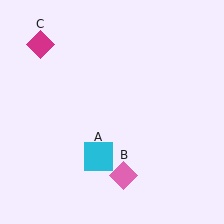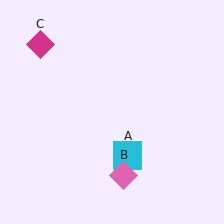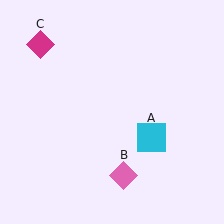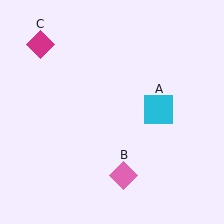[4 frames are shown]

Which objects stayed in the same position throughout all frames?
Pink diamond (object B) and magenta diamond (object C) remained stationary.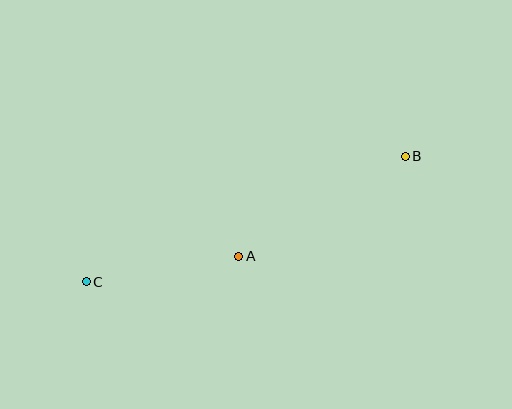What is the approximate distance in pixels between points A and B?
The distance between A and B is approximately 194 pixels.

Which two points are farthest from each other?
Points B and C are farthest from each other.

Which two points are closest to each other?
Points A and C are closest to each other.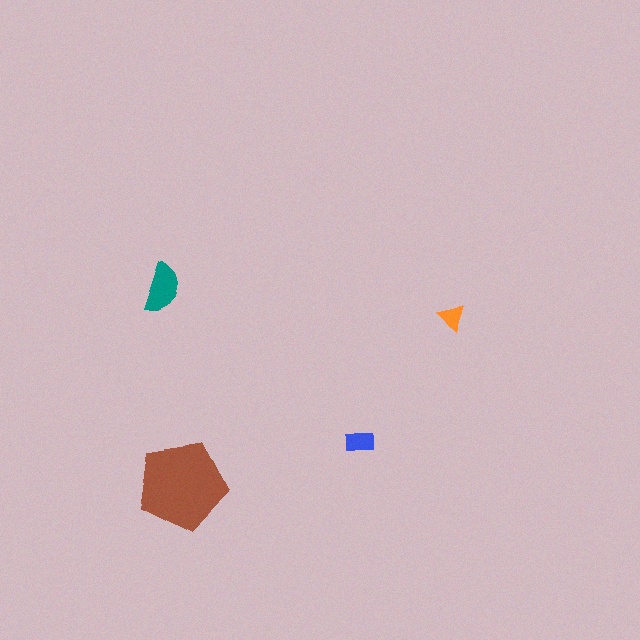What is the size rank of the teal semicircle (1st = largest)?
2nd.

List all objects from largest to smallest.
The brown pentagon, the teal semicircle, the blue rectangle, the orange triangle.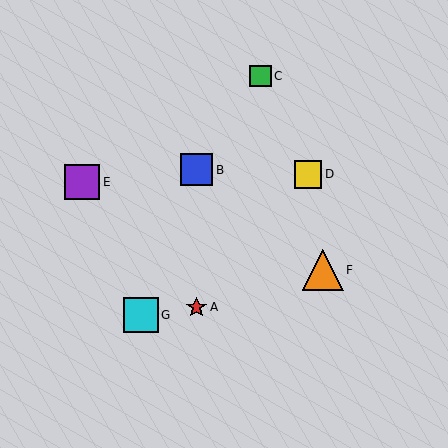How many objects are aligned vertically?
2 objects (A, B) are aligned vertically.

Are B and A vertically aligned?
Yes, both are at x≈197.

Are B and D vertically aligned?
No, B is at x≈197 and D is at x≈308.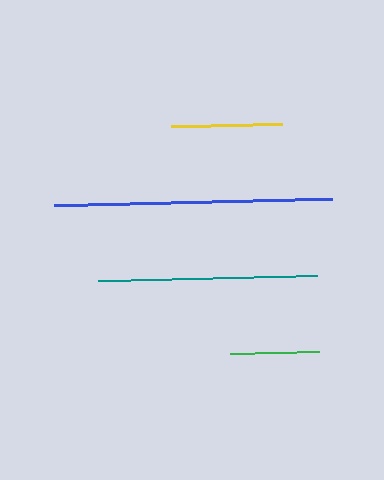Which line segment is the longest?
The blue line is the longest at approximately 278 pixels.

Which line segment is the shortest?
The green line is the shortest at approximately 89 pixels.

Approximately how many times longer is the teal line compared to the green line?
The teal line is approximately 2.5 times the length of the green line.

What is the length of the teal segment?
The teal segment is approximately 219 pixels long.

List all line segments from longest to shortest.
From longest to shortest: blue, teal, yellow, green.